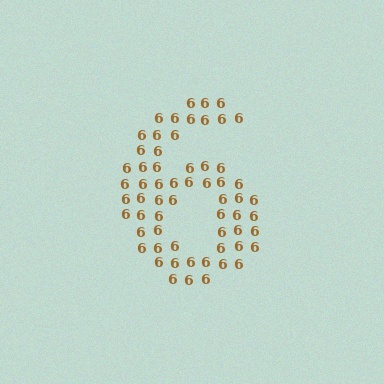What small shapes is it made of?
It is made of small digit 6's.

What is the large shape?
The large shape is the digit 6.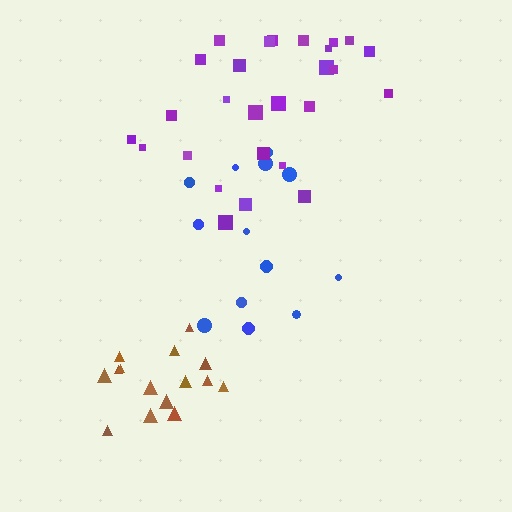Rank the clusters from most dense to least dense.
brown, purple, blue.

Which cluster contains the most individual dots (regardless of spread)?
Purple (27).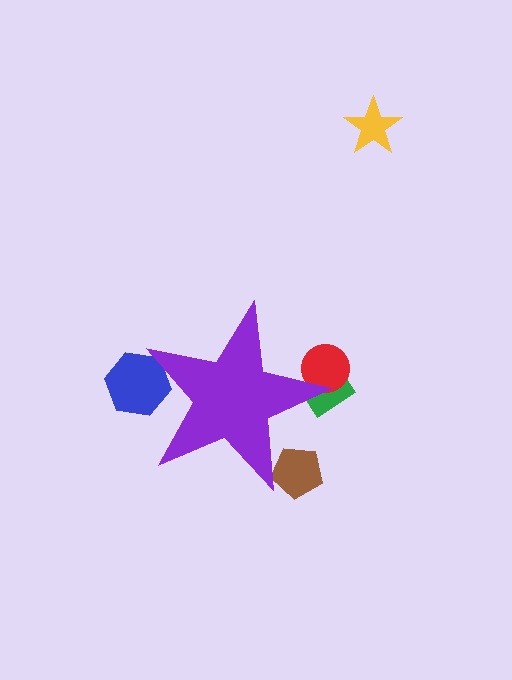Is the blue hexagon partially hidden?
Yes, the blue hexagon is partially hidden behind the purple star.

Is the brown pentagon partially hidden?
Yes, the brown pentagon is partially hidden behind the purple star.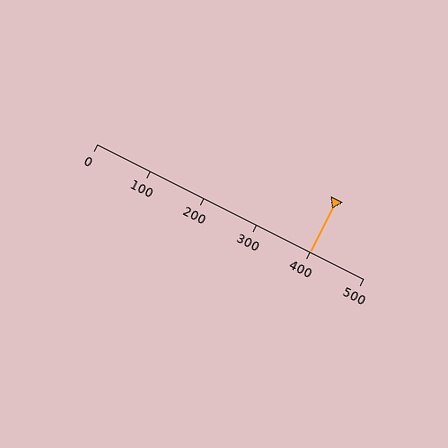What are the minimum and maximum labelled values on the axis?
The axis runs from 0 to 500.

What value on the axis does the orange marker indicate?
The marker indicates approximately 400.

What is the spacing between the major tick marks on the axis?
The major ticks are spaced 100 apart.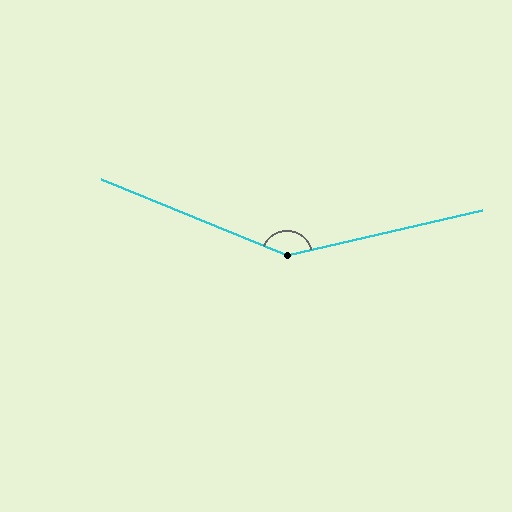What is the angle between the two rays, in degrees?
Approximately 145 degrees.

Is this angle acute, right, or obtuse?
It is obtuse.